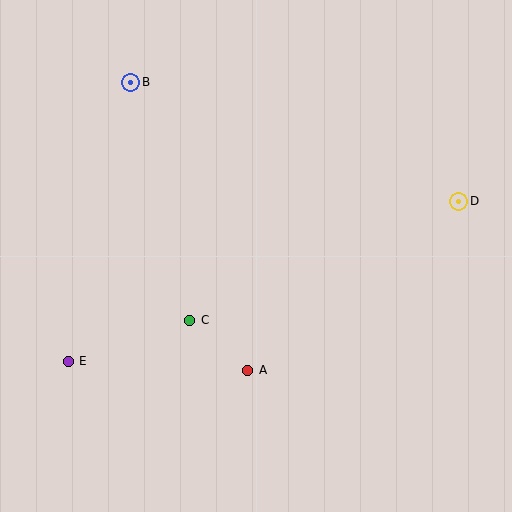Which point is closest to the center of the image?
Point C at (190, 320) is closest to the center.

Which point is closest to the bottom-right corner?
Point A is closest to the bottom-right corner.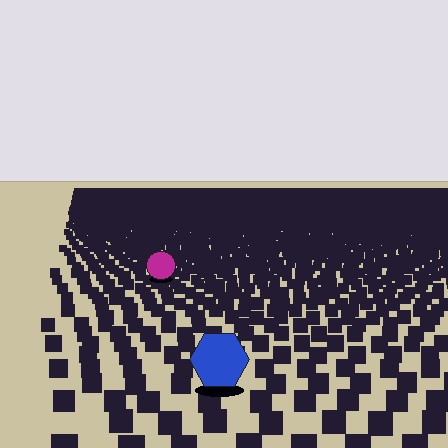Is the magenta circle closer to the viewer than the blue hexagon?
No. The blue hexagon is closer — you can tell from the texture gradient: the ground texture is coarser near it.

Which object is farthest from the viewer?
The magenta circle is farthest from the viewer. It appears smaller and the ground texture around it is denser.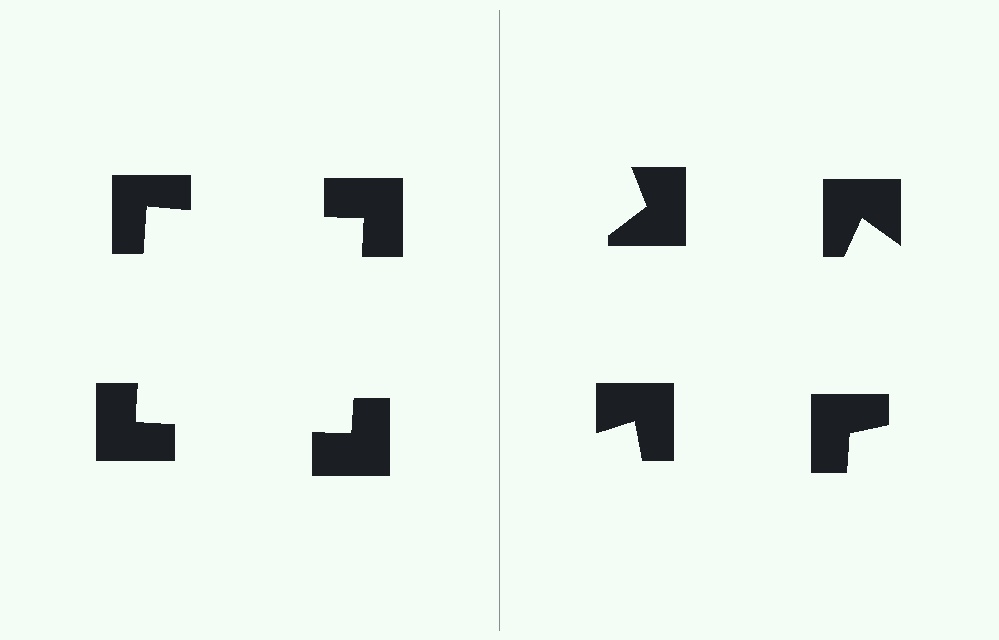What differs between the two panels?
The notched squares are positioned identically on both sides; only the wedge orientations differ. On the left they align to a square; on the right they are misaligned.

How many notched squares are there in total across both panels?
8 — 4 on each side.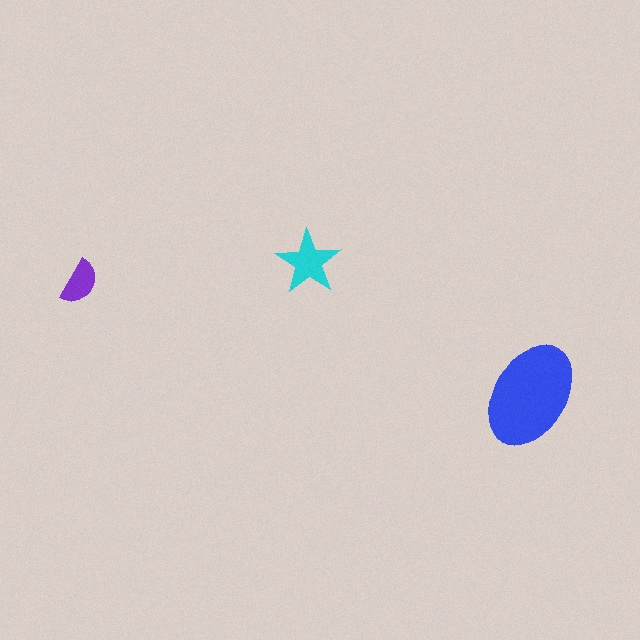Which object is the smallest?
The purple semicircle.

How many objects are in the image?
There are 3 objects in the image.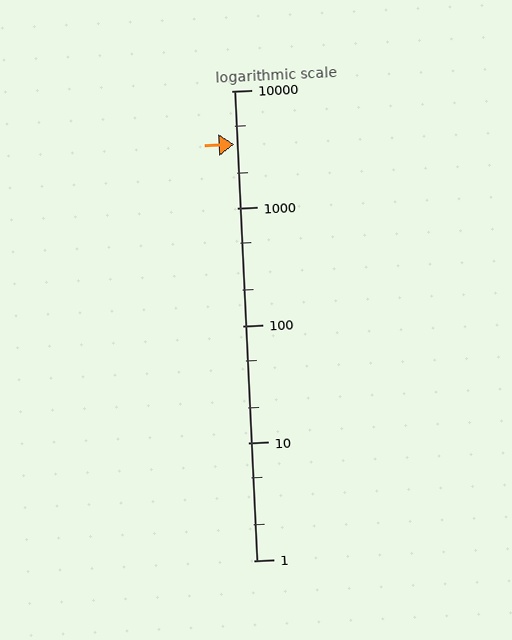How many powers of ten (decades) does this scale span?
The scale spans 4 decades, from 1 to 10000.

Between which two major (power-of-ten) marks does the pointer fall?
The pointer is between 1000 and 10000.